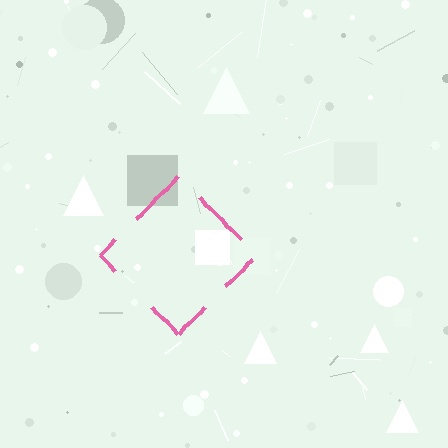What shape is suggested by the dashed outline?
The dashed outline suggests a diamond.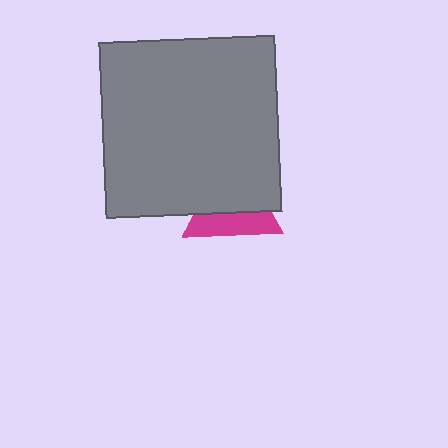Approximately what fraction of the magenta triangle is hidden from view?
Roughly 57% of the magenta triangle is hidden behind the gray square.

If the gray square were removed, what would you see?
You would see the complete magenta triangle.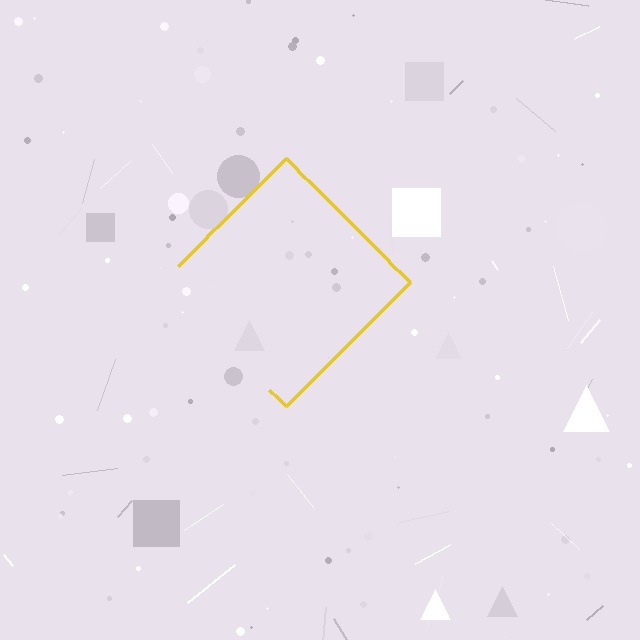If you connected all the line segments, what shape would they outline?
They would outline a diamond.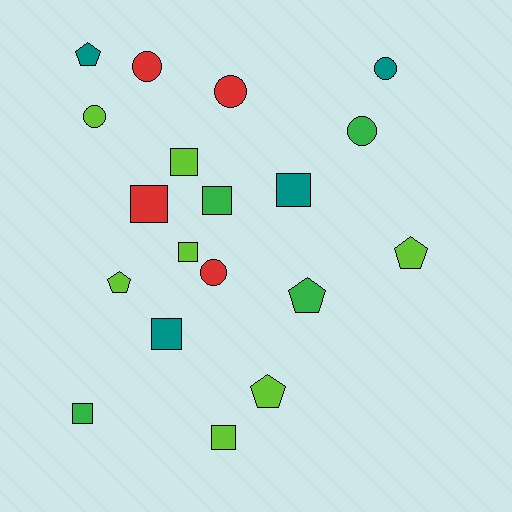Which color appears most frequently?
Lime, with 7 objects.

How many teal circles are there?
There is 1 teal circle.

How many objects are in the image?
There are 19 objects.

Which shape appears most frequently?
Square, with 8 objects.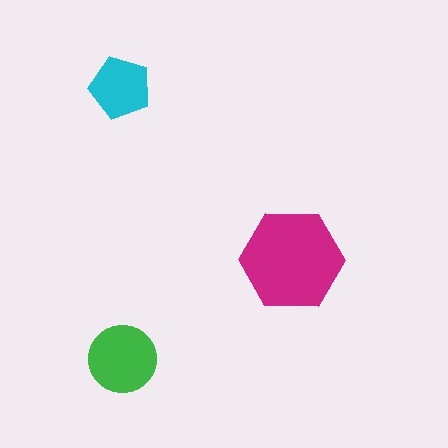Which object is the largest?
The magenta hexagon.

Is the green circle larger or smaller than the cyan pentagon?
Larger.